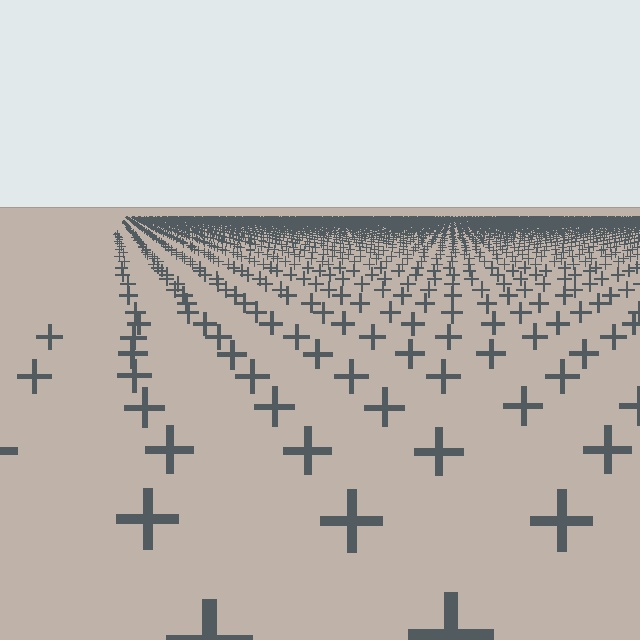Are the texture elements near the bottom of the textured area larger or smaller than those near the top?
Larger. Near the bottom, elements are closer to the viewer and appear at a bigger on-screen size.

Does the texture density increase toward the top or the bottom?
Density increases toward the top.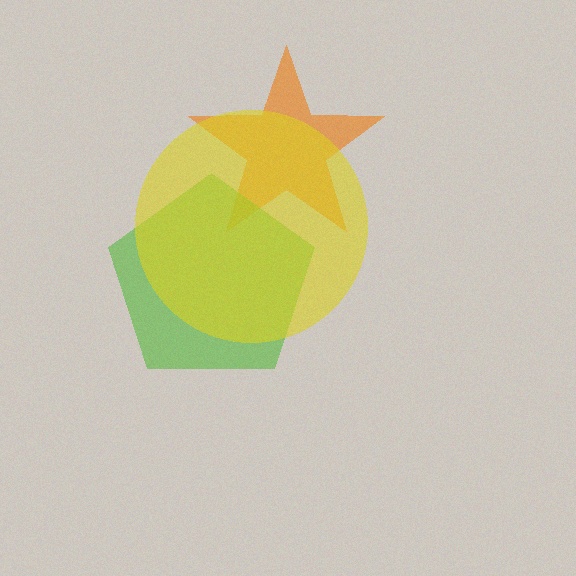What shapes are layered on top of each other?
The layered shapes are: an orange star, a lime pentagon, a yellow circle.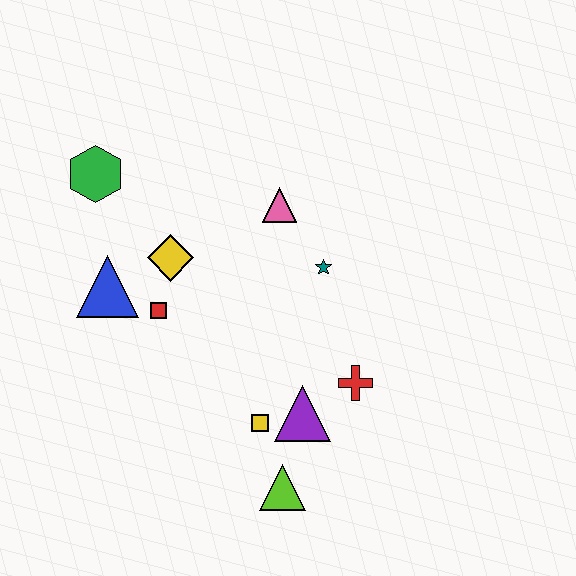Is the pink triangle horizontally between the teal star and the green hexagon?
Yes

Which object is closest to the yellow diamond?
The red square is closest to the yellow diamond.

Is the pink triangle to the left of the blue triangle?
No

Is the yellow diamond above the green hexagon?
No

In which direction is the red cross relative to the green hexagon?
The red cross is to the right of the green hexagon.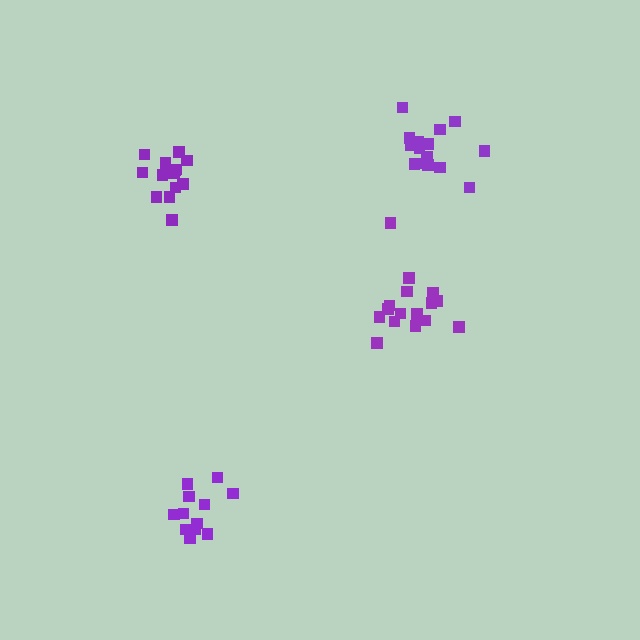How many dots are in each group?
Group 1: 15 dots, Group 2: 16 dots, Group 3: 15 dots, Group 4: 12 dots (58 total).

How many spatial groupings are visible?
There are 4 spatial groupings.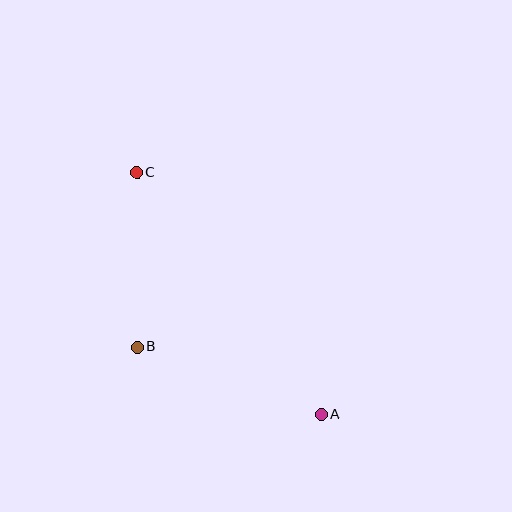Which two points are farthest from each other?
Points A and C are farthest from each other.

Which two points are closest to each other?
Points B and C are closest to each other.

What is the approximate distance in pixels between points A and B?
The distance between A and B is approximately 196 pixels.